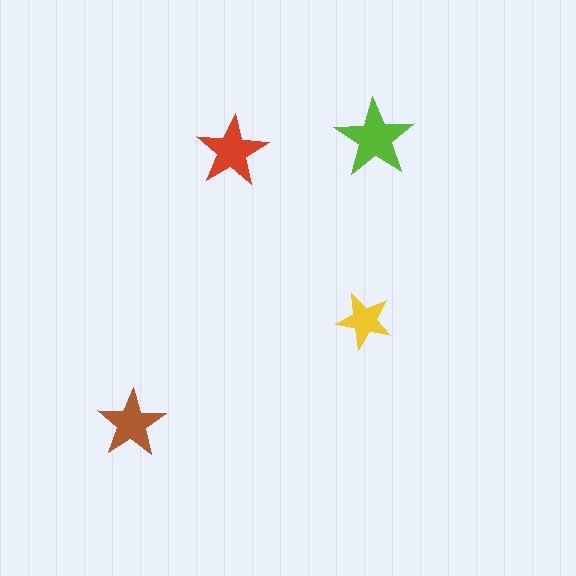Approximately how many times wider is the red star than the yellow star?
About 1.5 times wider.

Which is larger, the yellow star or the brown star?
The brown one.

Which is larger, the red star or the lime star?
The lime one.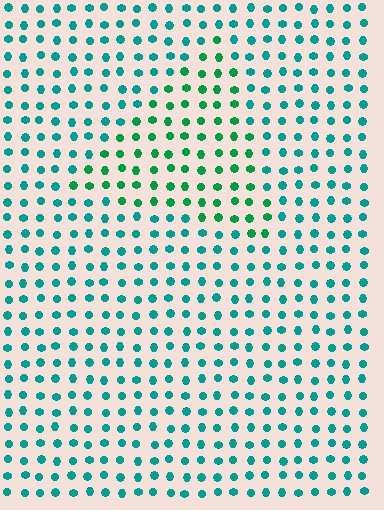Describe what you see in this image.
The image is filled with small teal elements in a uniform arrangement. A triangle-shaped region is visible where the elements are tinted to a slightly different hue, forming a subtle color boundary.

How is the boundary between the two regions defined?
The boundary is defined purely by a slight shift in hue (about 32 degrees). Spacing, size, and orientation are identical on both sides.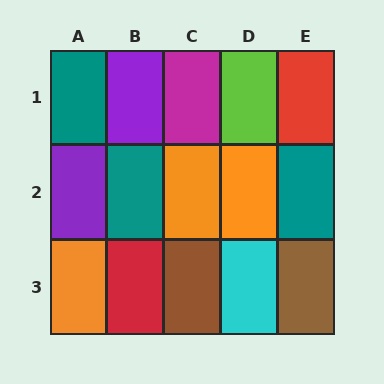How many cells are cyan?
1 cell is cyan.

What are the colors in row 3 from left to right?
Orange, red, brown, cyan, brown.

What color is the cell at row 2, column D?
Orange.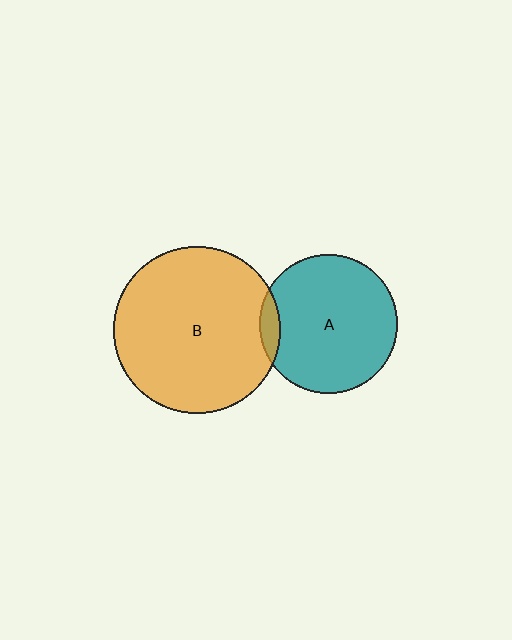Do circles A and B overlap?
Yes.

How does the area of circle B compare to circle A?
Approximately 1.5 times.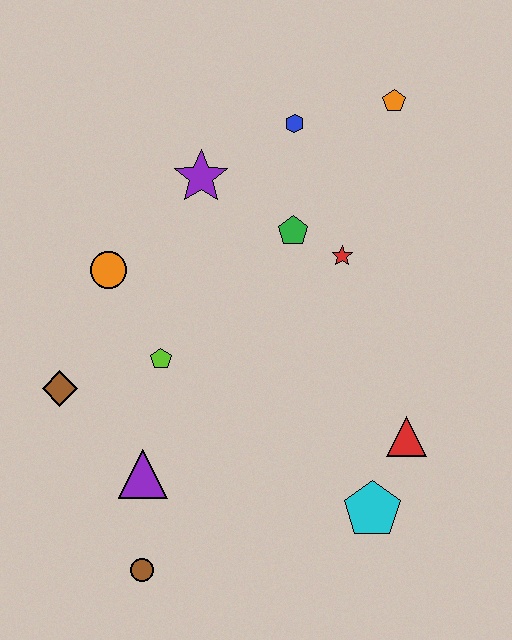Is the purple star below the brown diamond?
No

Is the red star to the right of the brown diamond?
Yes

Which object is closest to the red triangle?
The cyan pentagon is closest to the red triangle.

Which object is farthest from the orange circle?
The cyan pentagon is farthest from the orange circle.